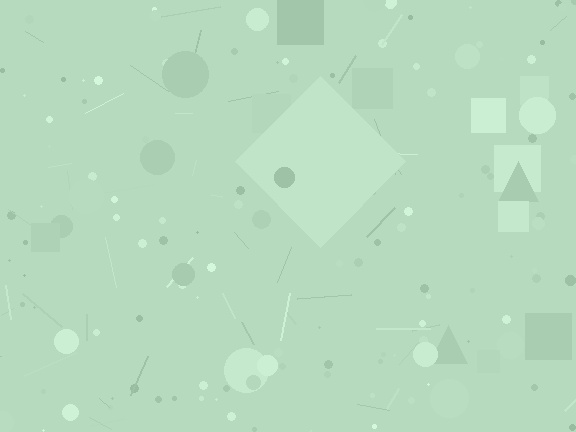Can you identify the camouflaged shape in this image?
The camouflaged shape is a diamond.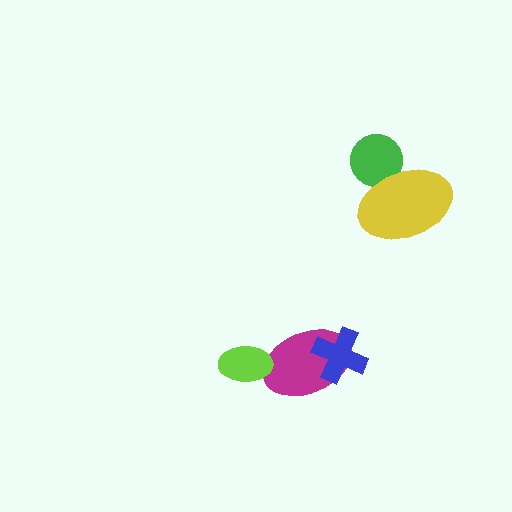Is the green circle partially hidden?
Yes, it is partially covered by another shape.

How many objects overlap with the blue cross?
1 object overlaps with the blue cross.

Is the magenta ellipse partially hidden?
Yes, it is partially covered by another shape.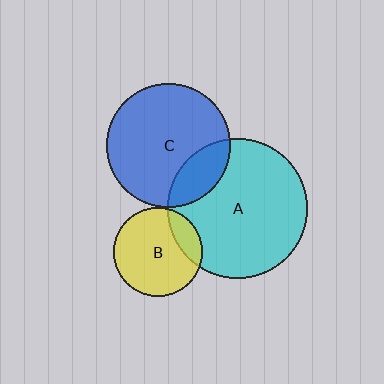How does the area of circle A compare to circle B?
Approximately 2.5 times.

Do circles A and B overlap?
Yes.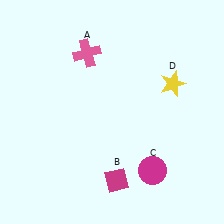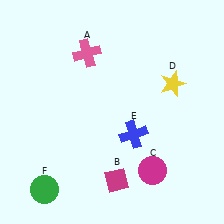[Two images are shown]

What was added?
A blue cross (E), a green circle (F) were added in Image 2.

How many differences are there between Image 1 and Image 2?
There are 2 differences between the two images.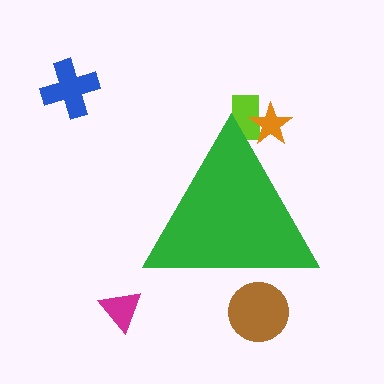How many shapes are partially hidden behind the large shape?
3 shapes are partially hidden.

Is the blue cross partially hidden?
No, the blue cross is fully visible.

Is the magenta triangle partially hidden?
No, the magenta triangle is fully visible.